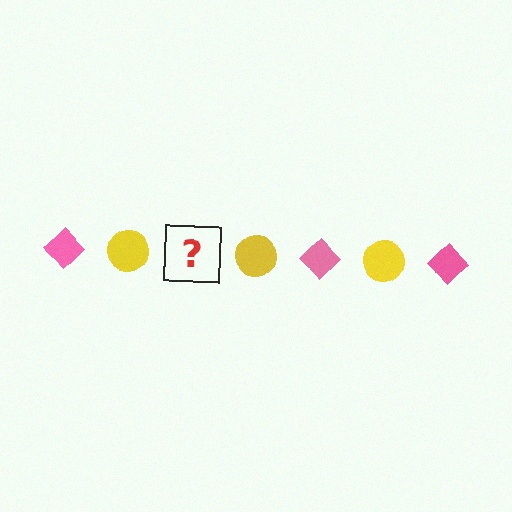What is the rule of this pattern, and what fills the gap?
The rule is that the pattern alternates between pink diamond and yellow circle. The gap should be filled with a pink diamond.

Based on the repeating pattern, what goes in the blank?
The blank should be a pink diamond.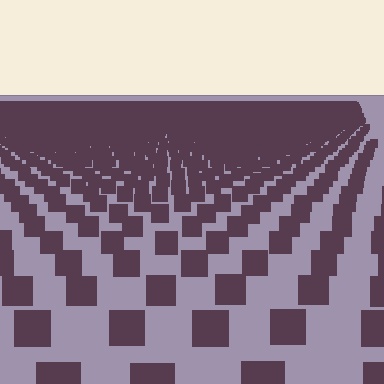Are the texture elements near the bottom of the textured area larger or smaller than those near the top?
Larger. Near the bottom, elements are closer to the viewer and appear at a bigger on-screen size.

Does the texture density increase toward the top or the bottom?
Density increases toward the top.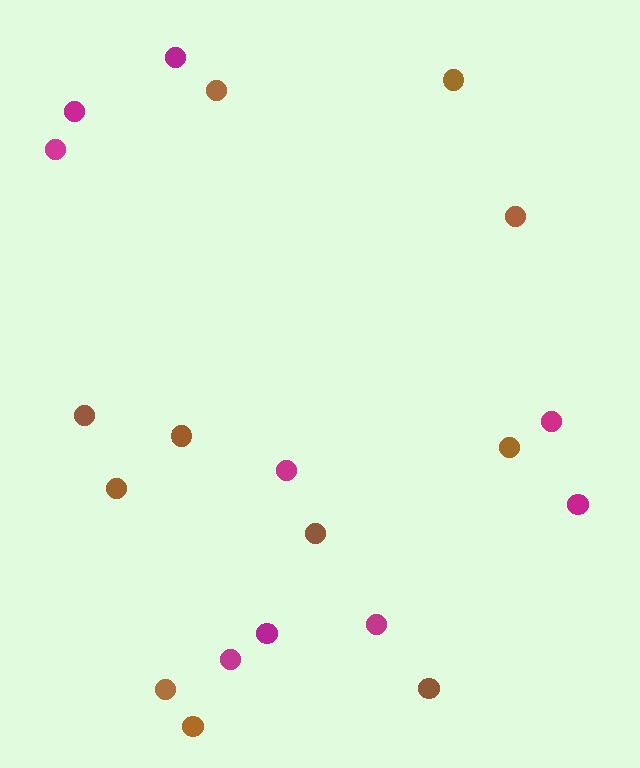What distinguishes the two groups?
There are 2 groups: one group of magenta circles (9) and one group of brown circles (11).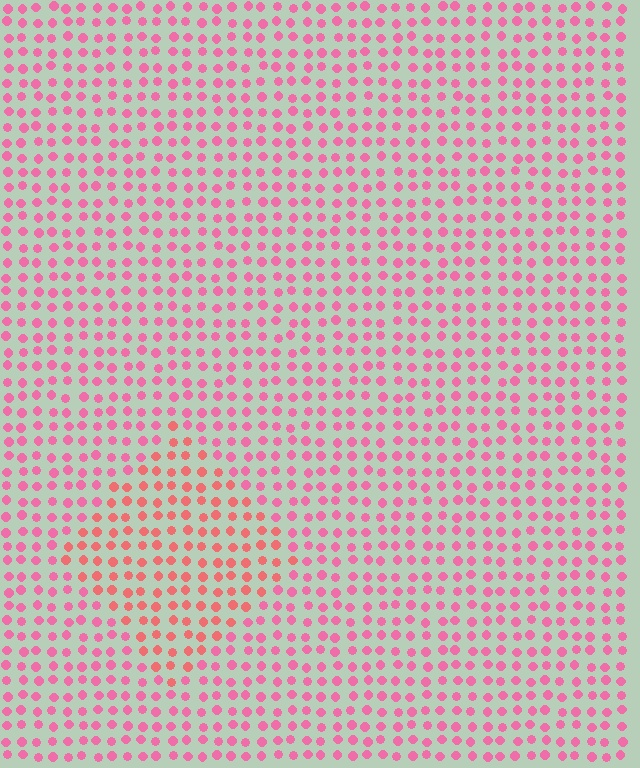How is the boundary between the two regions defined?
The boundary is defined purely by a slight shift in hue (about 26 degrees). Spacing, size, and orientation are identical on both sides.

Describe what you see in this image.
The image is filled with small pink elements in a uniform arrangement. A diamond-shaped region is visible where the elements are tinted to a slightly different hue, forming a subtle color boundary.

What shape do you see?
I see a diamond.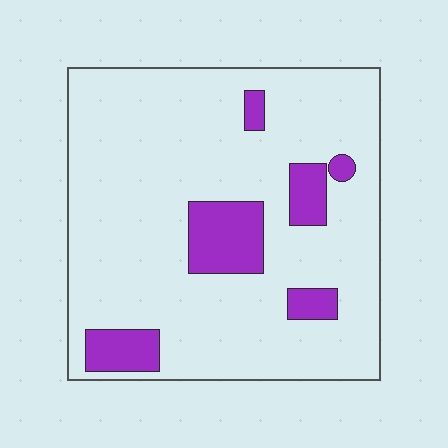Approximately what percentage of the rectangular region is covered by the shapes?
Approximately 15%.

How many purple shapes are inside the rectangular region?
6.